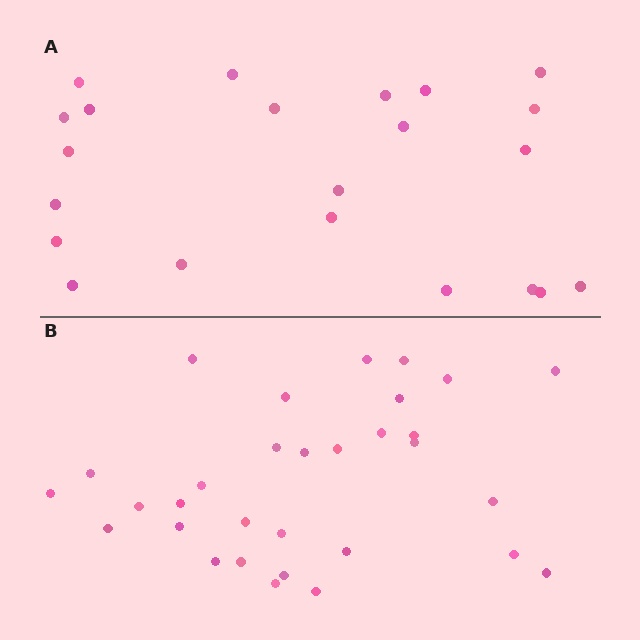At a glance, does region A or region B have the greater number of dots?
Region B (the bottom region) has more dots.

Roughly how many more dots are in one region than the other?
Region B has roughly 8 or so more dots than region A.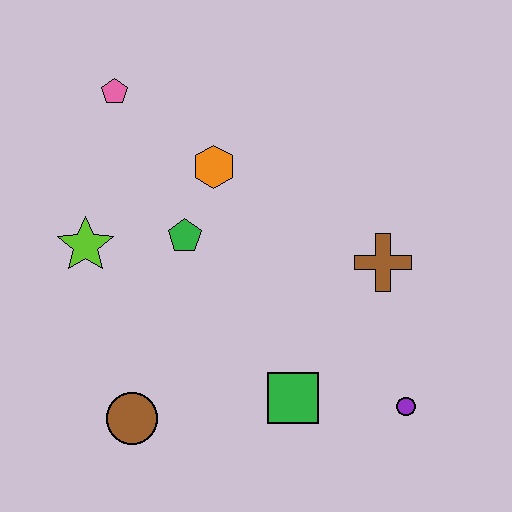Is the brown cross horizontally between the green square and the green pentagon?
No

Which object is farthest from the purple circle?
The pink pentagon is farthest from the purple circle.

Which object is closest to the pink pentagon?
The orange hexagon is closest to the pink pentagon.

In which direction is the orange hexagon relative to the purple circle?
The orange hexagon is above the purple circle.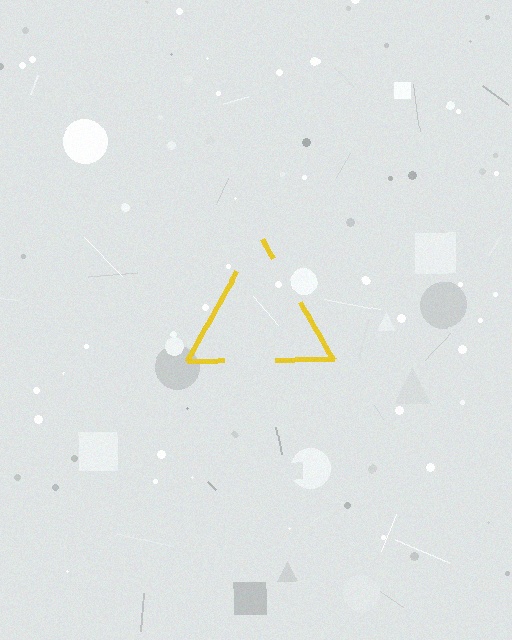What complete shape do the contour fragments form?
The contour fragments form a triangle.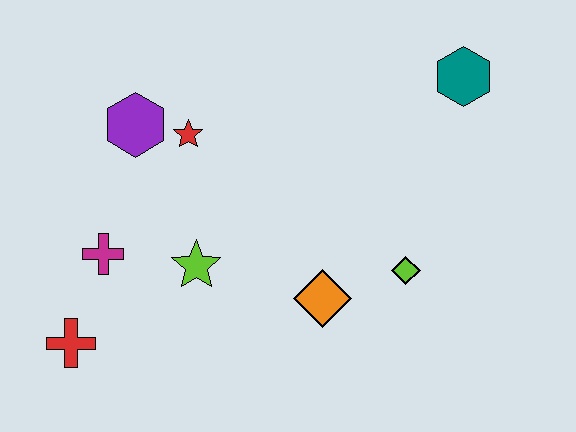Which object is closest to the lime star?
The magenta cross is closest to the lime star.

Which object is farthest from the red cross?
The teal hexagon is farthest from the red cross.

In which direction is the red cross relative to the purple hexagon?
The red cross is below the purple hexagon.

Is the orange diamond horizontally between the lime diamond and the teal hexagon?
No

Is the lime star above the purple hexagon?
No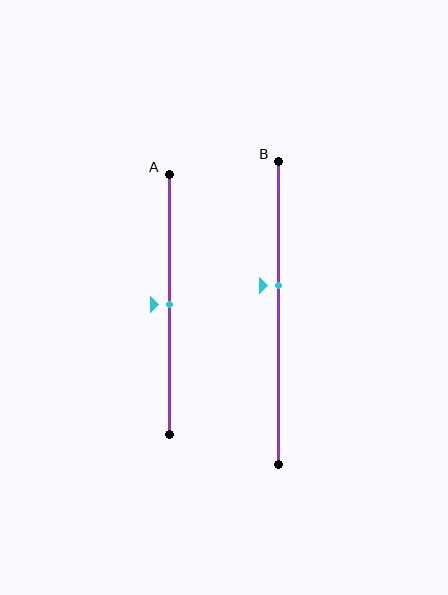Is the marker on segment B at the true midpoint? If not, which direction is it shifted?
No, the marker on segment B is shifted upward by about 9% of the segment length.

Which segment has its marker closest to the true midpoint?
Segment A has its marker closest to the true midpoint.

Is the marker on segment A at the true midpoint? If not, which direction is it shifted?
Yes, the marker on segment A is at the true midpoint.